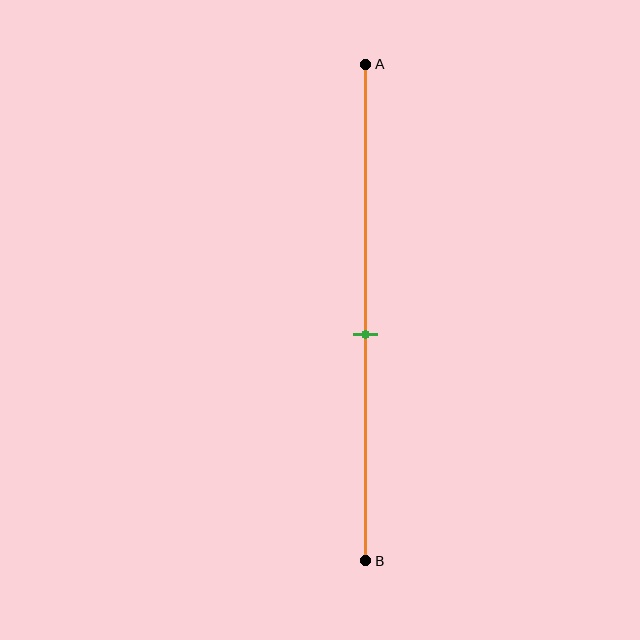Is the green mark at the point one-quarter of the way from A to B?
No, the mark is at about 55% from A, not at the 25% one-quarter point.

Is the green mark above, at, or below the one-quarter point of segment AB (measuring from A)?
The green mark is below the one-quarter point of segment AB.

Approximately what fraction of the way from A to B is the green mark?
The green mark is approximately 55% of the way from A to B.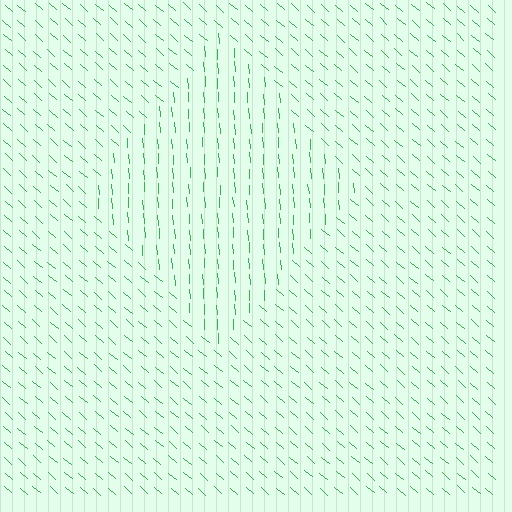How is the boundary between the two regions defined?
The boundary is defined purely by a change in line orientation (approximately 45 degrees difference). All lines are the same color and thickness.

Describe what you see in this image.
The image is filled with small green line segments. A diamond region in the image has lines oriented differently from the surrounding lines, creating a visible texture boundary.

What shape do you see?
I see a diamond.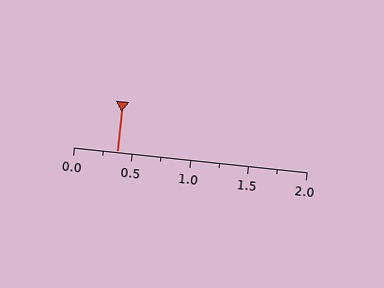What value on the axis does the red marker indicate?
The marker indicates approximately 0.38.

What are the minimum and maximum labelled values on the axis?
The axis runs from 0.0 to 2.0.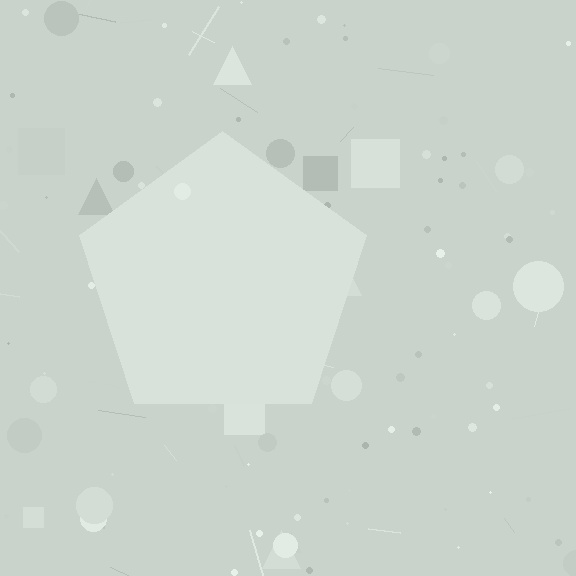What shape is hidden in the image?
A pentagon is hidden in the image.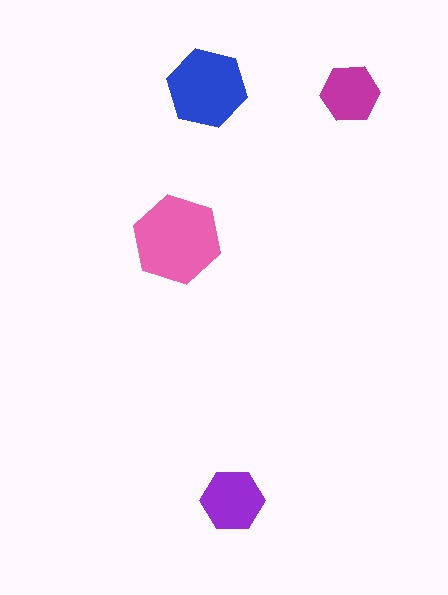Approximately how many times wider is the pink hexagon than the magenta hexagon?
About 1.5 times wider.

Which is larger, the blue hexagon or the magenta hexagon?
The blue one.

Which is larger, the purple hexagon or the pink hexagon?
The pink one.